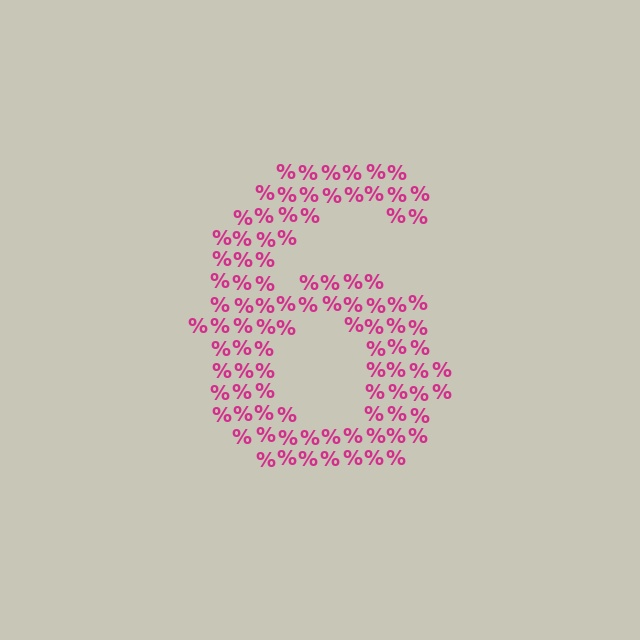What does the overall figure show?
The overall figure shows the digit 6.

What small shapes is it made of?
It is made of small percent signs.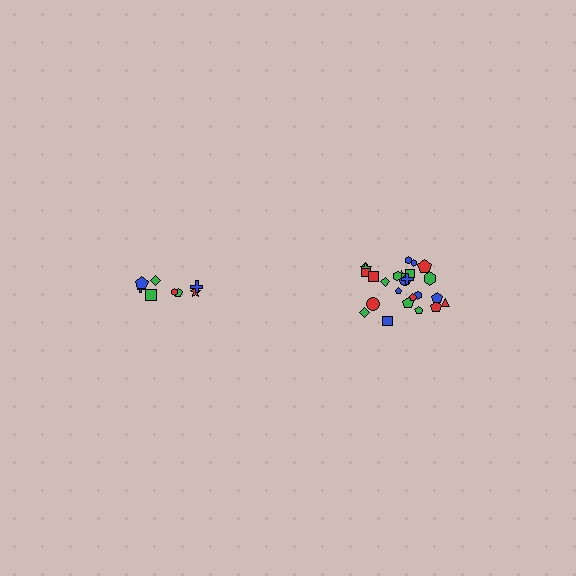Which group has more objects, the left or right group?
The right group.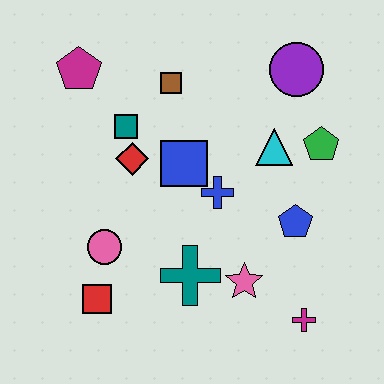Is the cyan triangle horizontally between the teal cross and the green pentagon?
Yes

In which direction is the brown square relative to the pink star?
The brown square is above the pink star.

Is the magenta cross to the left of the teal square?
No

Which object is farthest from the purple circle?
The red square is farthest from the purple circle.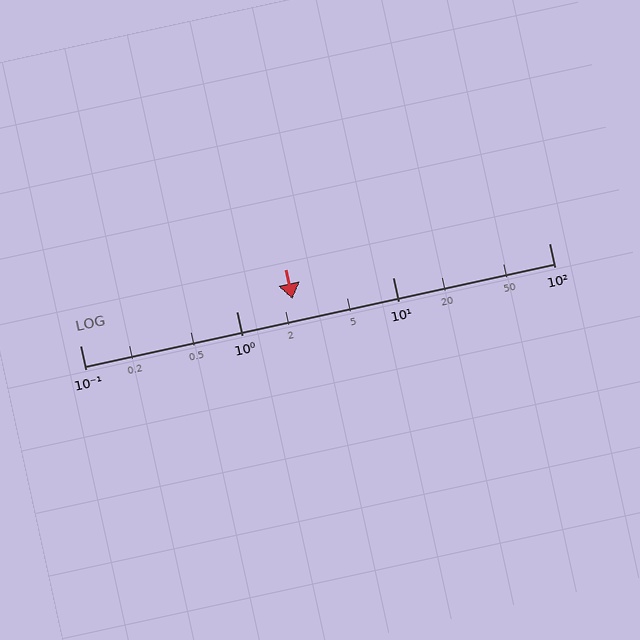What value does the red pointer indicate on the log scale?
The pointer indicates approximately 2.3.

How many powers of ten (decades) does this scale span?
The scale spans 3 decades, from 0.1 to 100.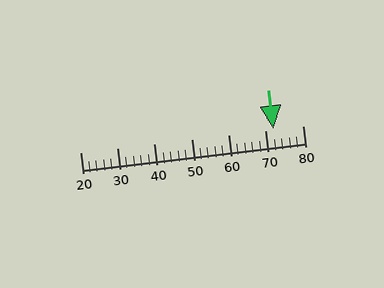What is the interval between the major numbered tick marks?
The major tick marks are spaced 10 units apart.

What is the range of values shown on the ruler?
The ruler shows values from 20 to 80.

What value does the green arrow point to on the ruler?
The green arrow points to approximately 72.